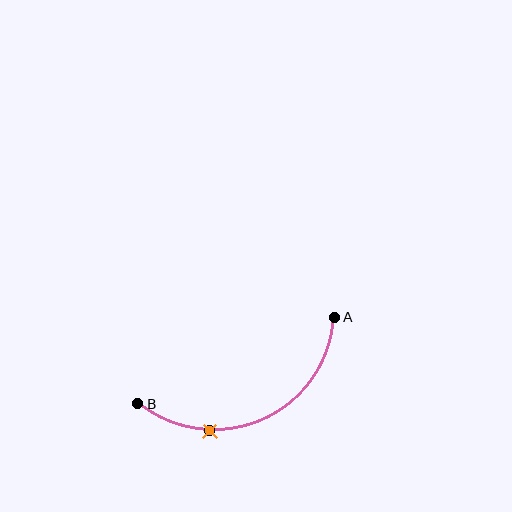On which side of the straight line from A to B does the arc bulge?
The arc bulges below the straight line connecting A and B.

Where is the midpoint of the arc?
The arc midpoint is the point on the curve farthest from the straight line joining A and B. It sits below that line.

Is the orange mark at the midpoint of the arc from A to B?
No. The orange mark lies on the arc but is closer to endpoint B. The arc midpoint would be at the point on the curve equidistant along the arc from both A and B.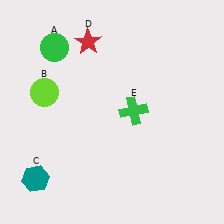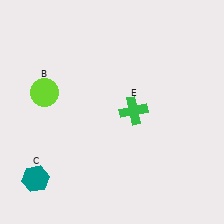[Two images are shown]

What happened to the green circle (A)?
The green circle (A) was removed in Image 2. It was in the top-left area of Image 1.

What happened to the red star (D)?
The red star (D) was removed in Image 2. It was in the top-left area of Image 1.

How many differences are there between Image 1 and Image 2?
There are 2 differences between the two images.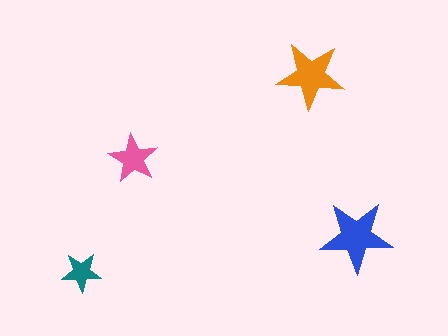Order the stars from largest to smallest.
the blue one, the orange one, the pink one, the teal one.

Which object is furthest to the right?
The blue star is rightmost.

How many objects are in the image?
There are 4 objects in the image.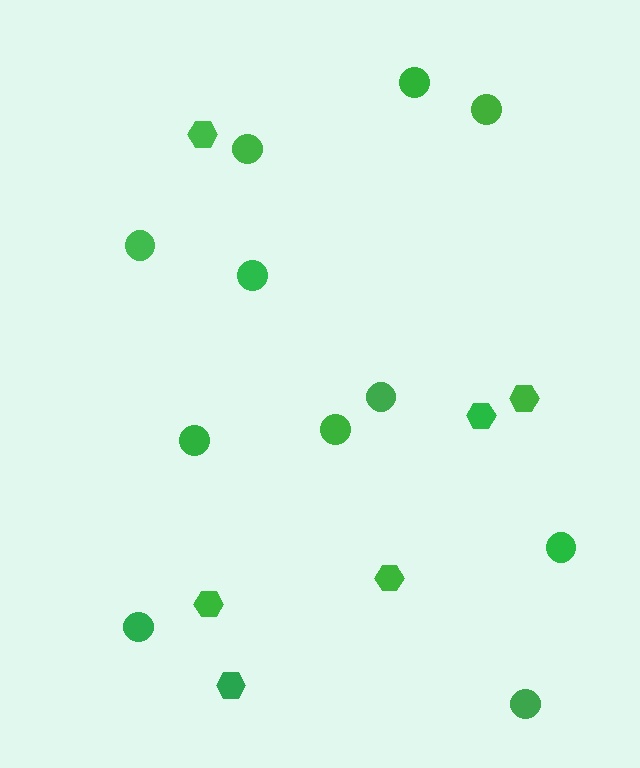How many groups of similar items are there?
There are 2 groups: one group of circles (11) and one group of hexagons (6).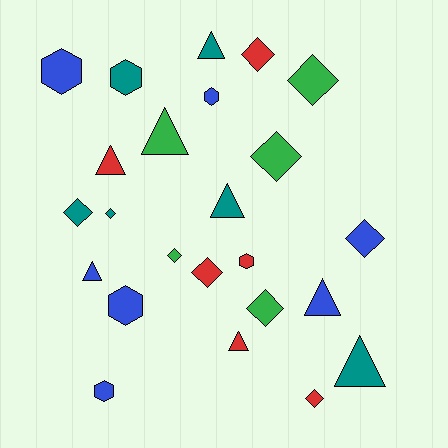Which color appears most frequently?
Blue, with 7 objects.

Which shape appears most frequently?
Diamond, with 10 objects.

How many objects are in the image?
There are 24 objects.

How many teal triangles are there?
There are 3 teal triangles.